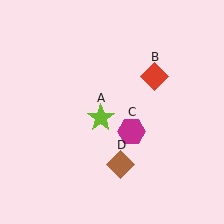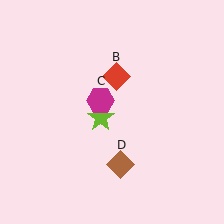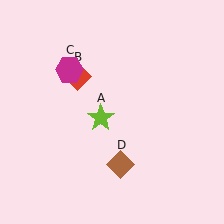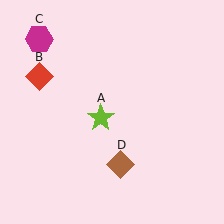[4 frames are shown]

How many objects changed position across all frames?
2 objects changed position: red diamond (object B), magenta hexagon (object C).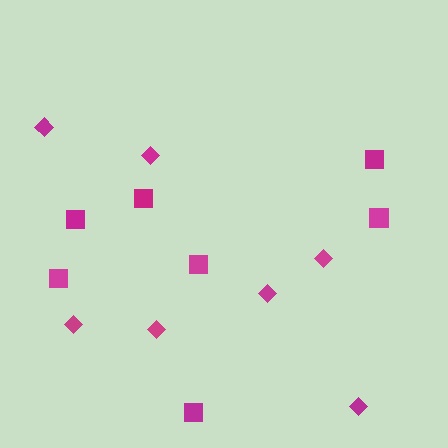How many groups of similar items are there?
There are 2 groups: one group of squares (7) and one group of diamonds (7).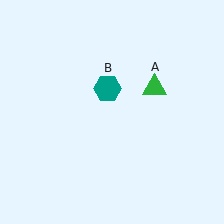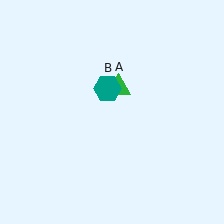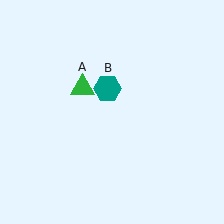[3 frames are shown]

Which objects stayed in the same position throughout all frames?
Teal hexagon (object B) remained stationary.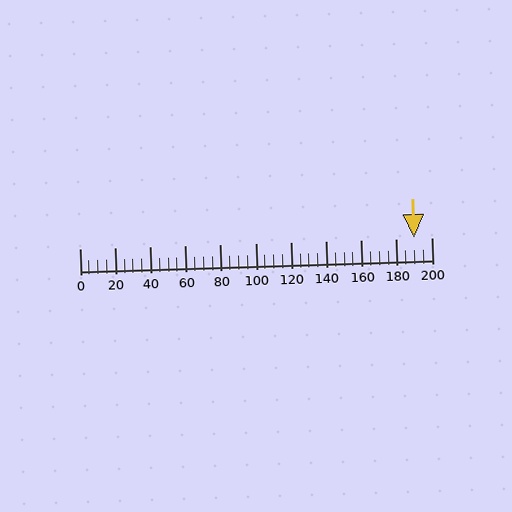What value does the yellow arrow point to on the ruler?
The yellow arrow points to approximately 190.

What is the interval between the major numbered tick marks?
The major tick marks are spaced 20 units apart.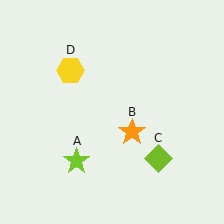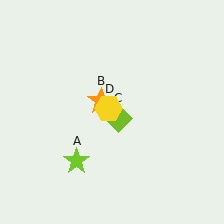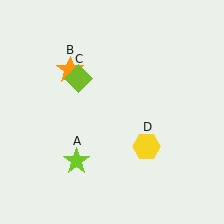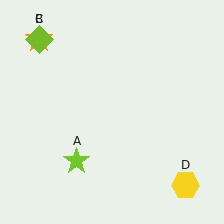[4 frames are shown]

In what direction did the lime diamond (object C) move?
The lime diamond (object C) moved up and to the left.